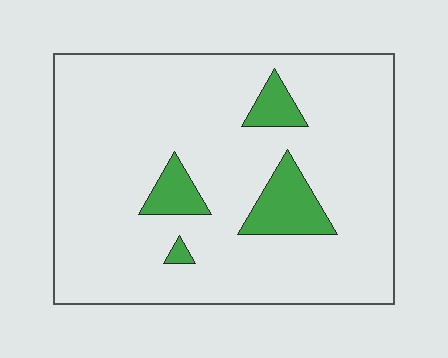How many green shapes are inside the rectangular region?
4.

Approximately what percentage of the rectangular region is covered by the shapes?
Approximately 10%.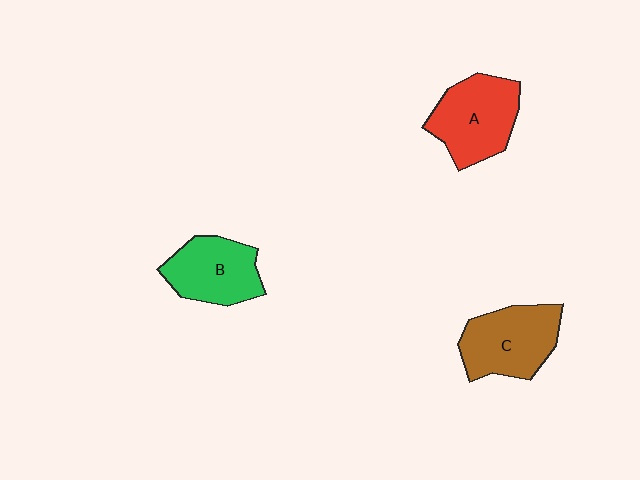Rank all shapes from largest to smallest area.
From largest to smallest: A (red), C (brown), B (green).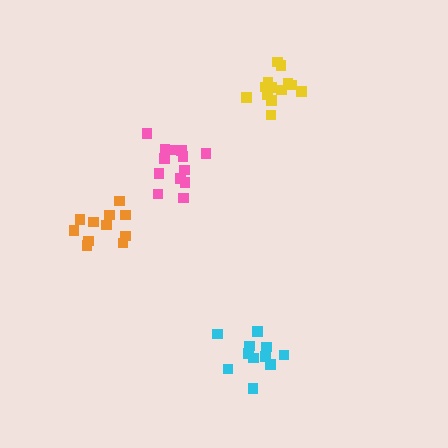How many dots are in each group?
Group 1: 11 dots, Group 2: 13 dots, Group 3: 11 dots, Group 4: 13 dots (48 total).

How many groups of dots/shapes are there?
There are 4 groups.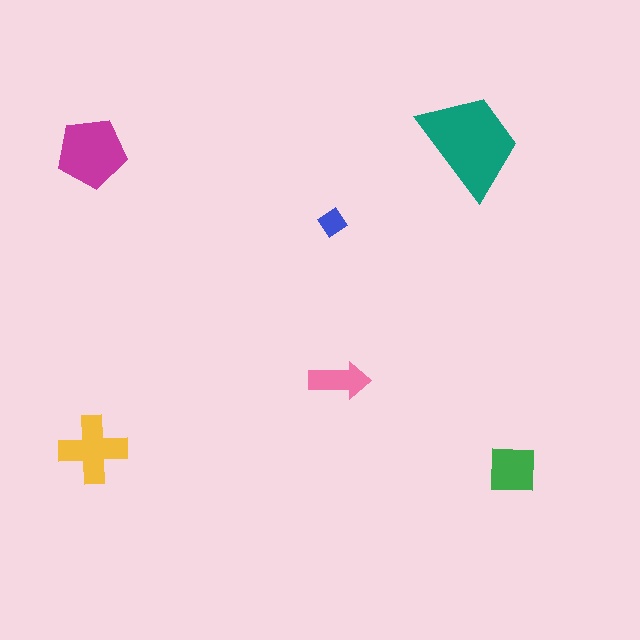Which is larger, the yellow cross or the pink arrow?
The yellow cross.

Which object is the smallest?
The blue diamond.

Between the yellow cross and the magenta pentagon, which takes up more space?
The magenta pentagon.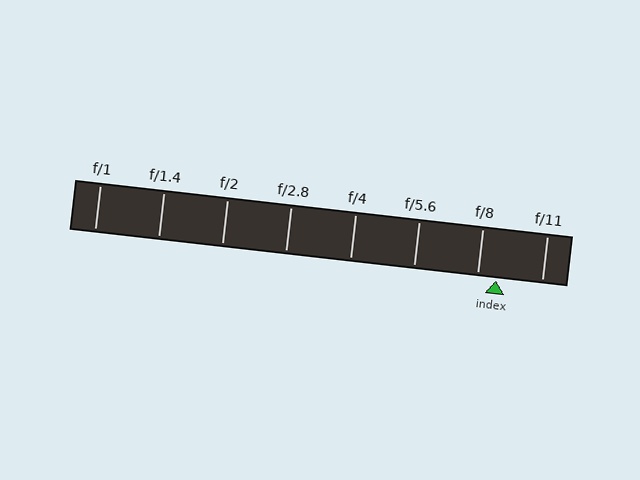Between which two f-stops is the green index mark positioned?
The index mark is between f/8 and f/11.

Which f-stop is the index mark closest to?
The index mark is closest to f/8.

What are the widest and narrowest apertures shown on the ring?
The widest aperture shown is f/1 and the narrowest is f/11.